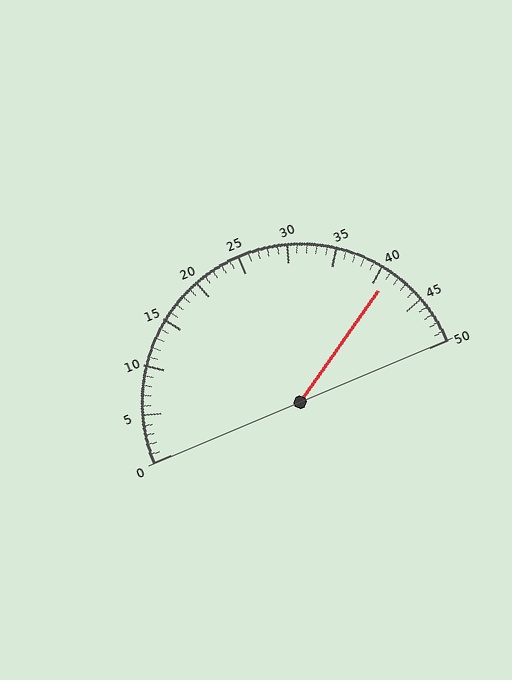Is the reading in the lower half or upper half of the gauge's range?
The reading is in the upper half of the range (0 to 50).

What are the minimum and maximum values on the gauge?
The gauge ranges from 0 to 50.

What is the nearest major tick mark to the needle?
The nearest major tick mark is 40.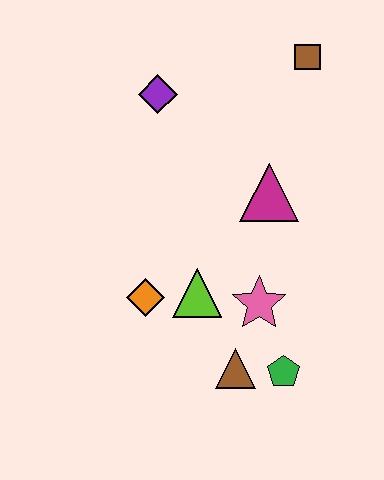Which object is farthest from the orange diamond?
The brown square is farthest from the orange diamond.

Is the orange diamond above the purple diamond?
No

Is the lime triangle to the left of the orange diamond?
No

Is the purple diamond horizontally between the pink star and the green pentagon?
No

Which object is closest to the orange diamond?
The lime triangle is closest to the orange diamond.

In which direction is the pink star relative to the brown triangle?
The pink star is above the brown triangle.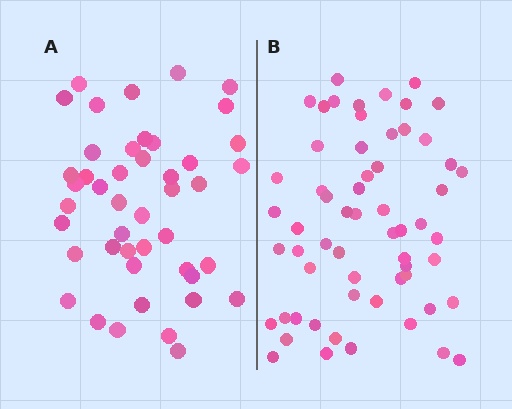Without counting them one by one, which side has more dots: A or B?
Region B (the right region) has more dots.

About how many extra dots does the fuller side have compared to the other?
Region B has approximately 15 more dots than region A.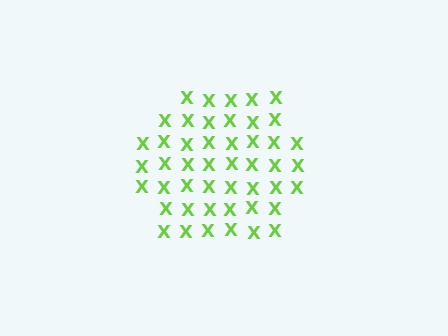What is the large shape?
The large shape is a hexagon.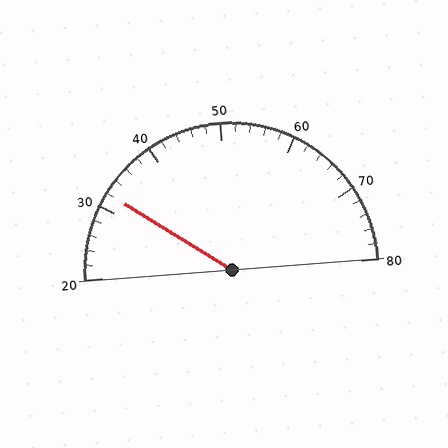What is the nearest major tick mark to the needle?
The nearest major tick mark is 30.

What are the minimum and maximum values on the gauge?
The gauge ranges from 20 to 80.